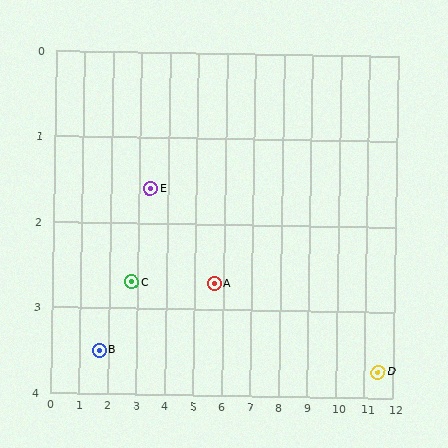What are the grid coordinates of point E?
Point E is at approximately (3.4, 1.6).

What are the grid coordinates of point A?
Point A is at approximately (5.7, 2.7).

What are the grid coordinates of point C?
Point C is at approximately (2.8, 2.7).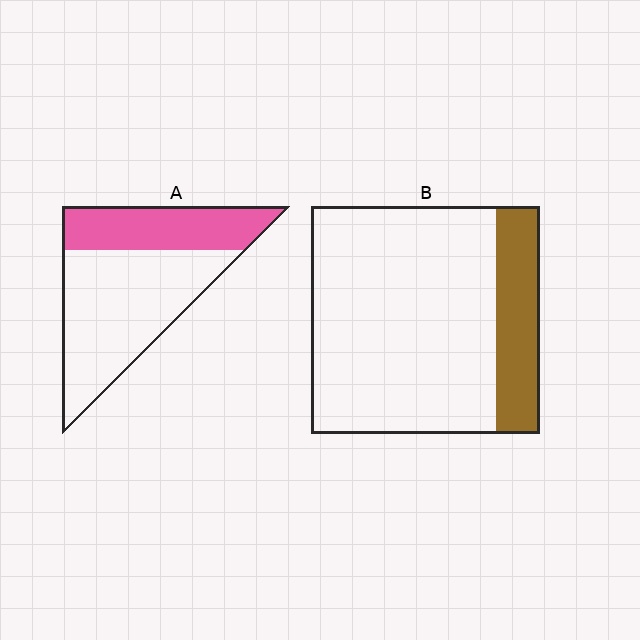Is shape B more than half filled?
No.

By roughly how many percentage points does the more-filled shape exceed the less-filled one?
By roughly 15 percentage points (A over B).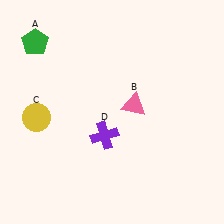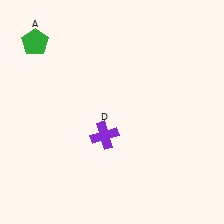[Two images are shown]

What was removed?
The yellow circle (C), the pink triangle (B) were removed in Image 2.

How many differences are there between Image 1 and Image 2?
There are 2 differences between the two images.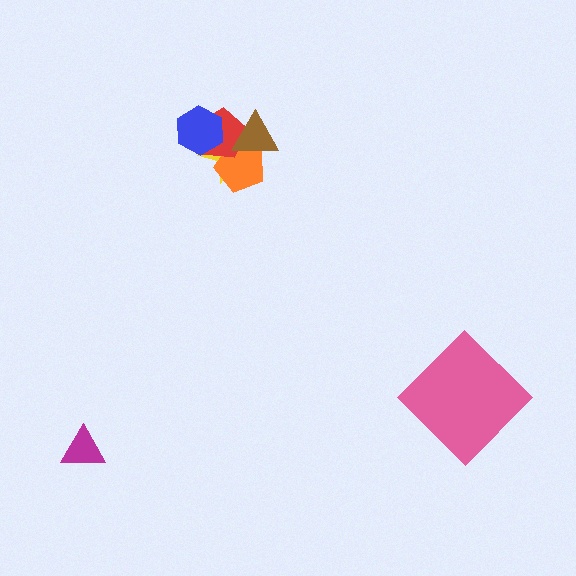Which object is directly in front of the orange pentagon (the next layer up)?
The red pentagon is directly in front of the orange pentagon.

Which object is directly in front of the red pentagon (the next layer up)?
The brown triangle is directly in front of the red pentagon.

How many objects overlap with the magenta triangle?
0 objects overlap with the magenta triangle.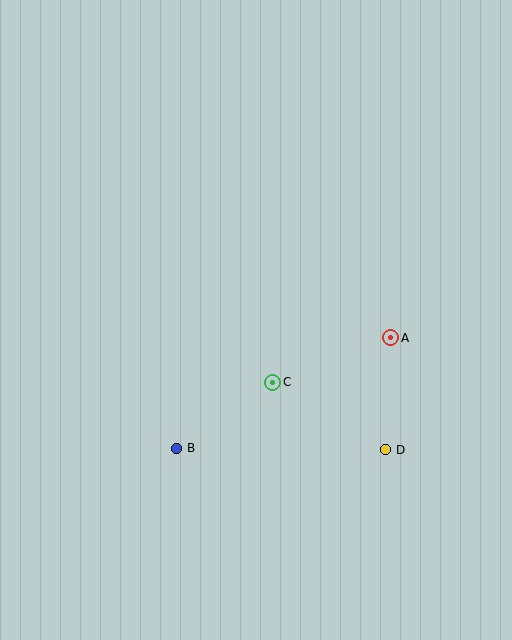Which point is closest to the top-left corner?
Point C is closest to the top-left corner.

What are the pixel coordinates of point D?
Point D is at (386, 450).